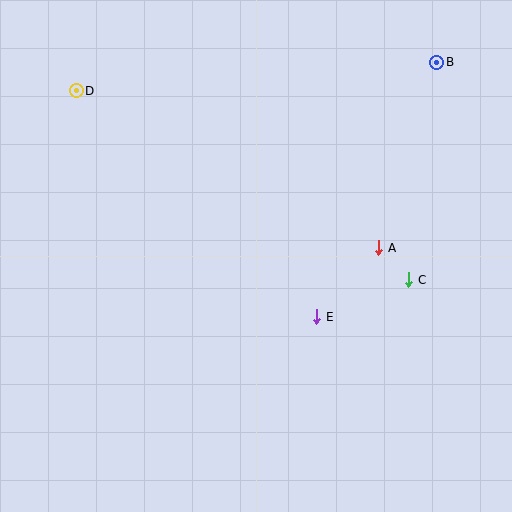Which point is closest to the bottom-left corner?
Point E is closest to the bottom-left corner.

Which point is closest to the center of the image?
Point E at (317, 317) is closest to the center.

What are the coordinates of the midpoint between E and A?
The midpoint between E and A is at (348, 282).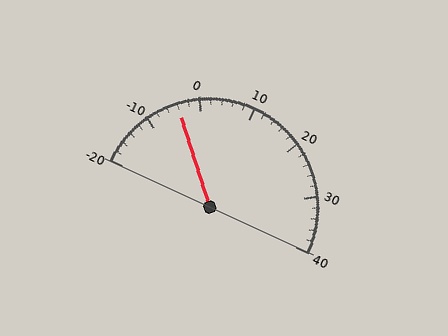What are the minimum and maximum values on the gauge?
The gauge ranges from -20 to 40.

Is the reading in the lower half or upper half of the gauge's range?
The reading is in the lower half of the range (-20 to 40).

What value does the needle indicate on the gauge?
The needle indicates approximately -4.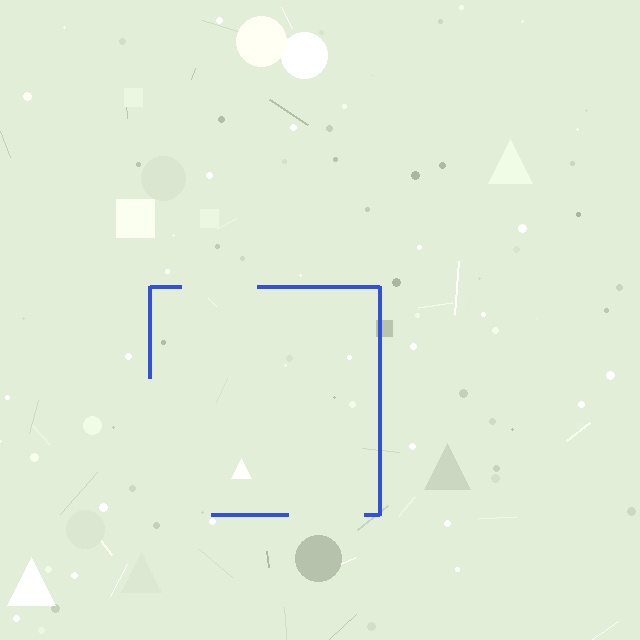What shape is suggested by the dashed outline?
The dashed outline suggests a square.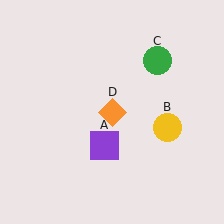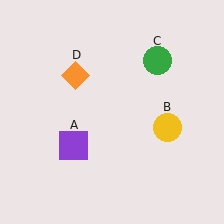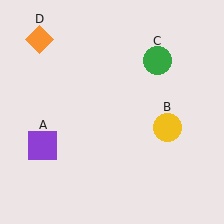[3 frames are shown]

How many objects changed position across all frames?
2 objects changed position: purple square (object A), orange diamond (object D).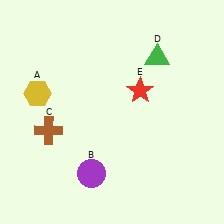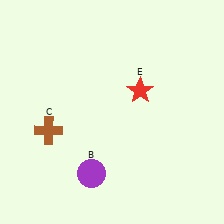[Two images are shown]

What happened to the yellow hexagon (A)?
The yellow hexagon (A) was removed in Image 2. It was in the top-left area of Image 1.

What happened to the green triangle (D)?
The green triangle (D) was removed in Image 2. It was in the top-right area of Image 1.